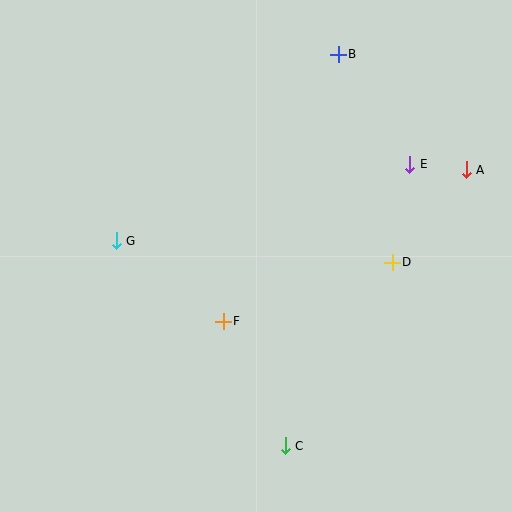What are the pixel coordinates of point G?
Point G is at (116, 241).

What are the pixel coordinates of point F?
Point F is at (223, 321).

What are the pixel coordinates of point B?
Point B is at (338, 54).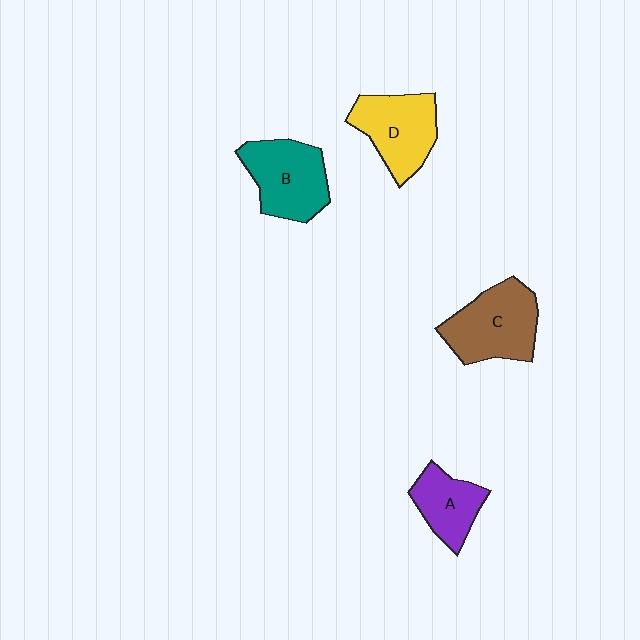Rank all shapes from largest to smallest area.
From largest to smallest: C (brown), B (teal), D (yellow), A (purple).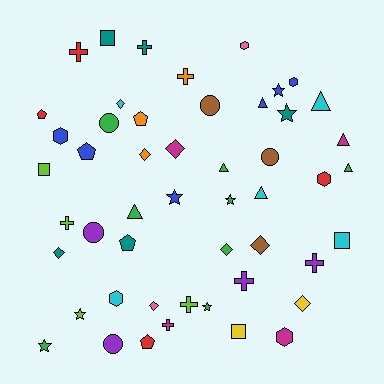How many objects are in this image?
There are 50 objects.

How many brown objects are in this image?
There are 3 brown objects.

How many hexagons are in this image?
There are 6 hexagons.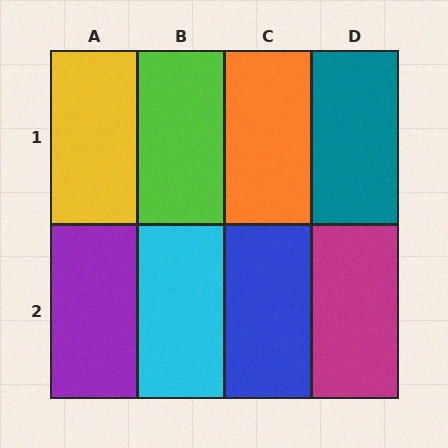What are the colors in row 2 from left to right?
Purple, cyan, blue, magenta.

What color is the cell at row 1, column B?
Lime.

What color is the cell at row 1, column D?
Teal.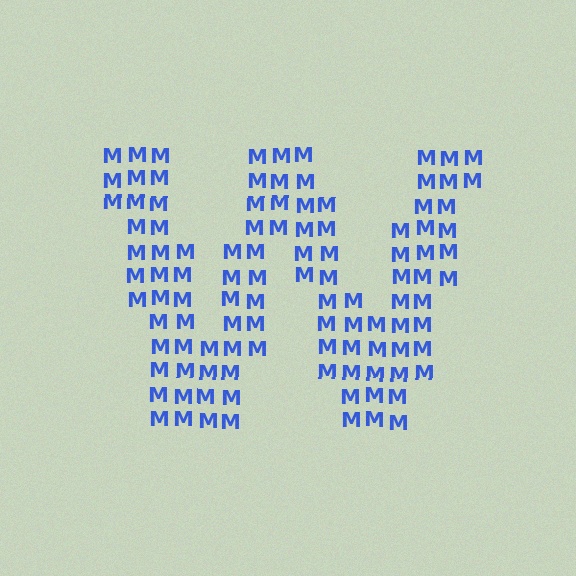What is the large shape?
The large shape is the letter W.